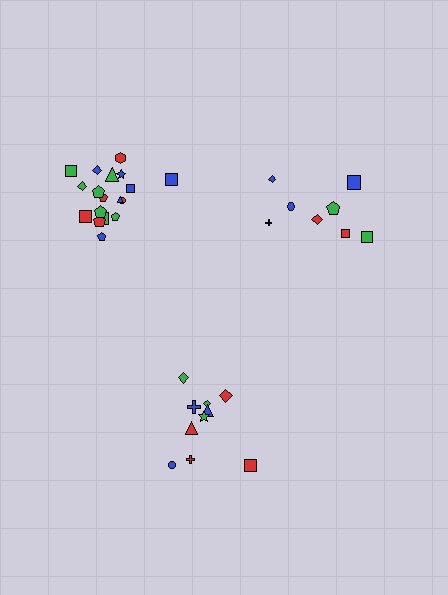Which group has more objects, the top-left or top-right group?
The top-left group.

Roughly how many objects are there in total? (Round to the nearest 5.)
Roughly 35 objects in total.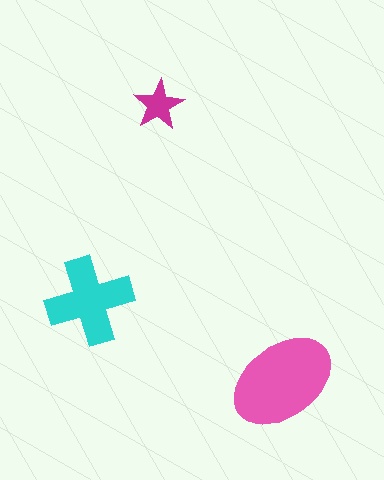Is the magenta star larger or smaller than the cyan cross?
Smaller.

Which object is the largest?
The pink ellipse.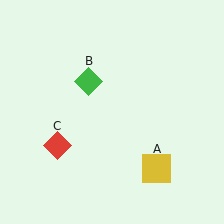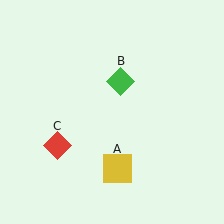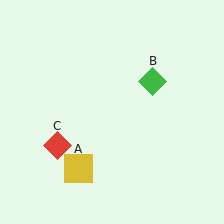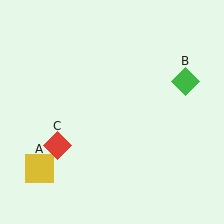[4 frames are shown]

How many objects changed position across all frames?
2 objects changed position: yellow square (object A), green diamond (object B).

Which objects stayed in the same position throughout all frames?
Red diamond (object C) remained stationary.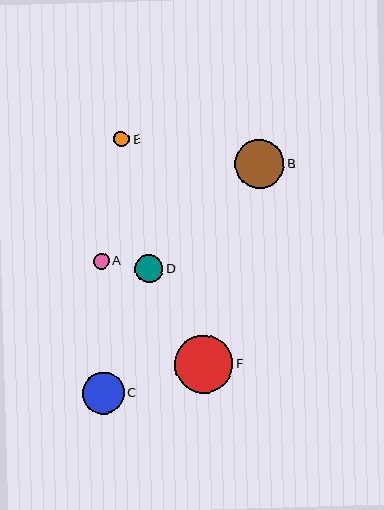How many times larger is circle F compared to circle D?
Circle F is approximately 2.1 times the size of circle D.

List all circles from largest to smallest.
From largest to smallest: F, B, C, D, A, E.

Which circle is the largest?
Circle F is the largest with a size of approximately 58 pixels.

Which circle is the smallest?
Circle E is the smallest with a size of approximately 16 pixels.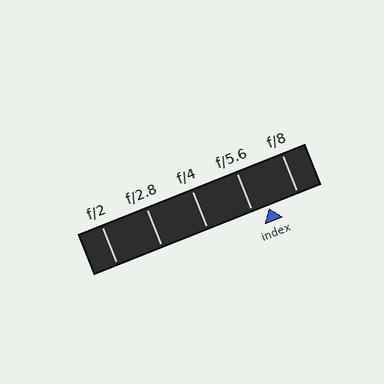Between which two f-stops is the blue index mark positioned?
The index mark is between f/5.6 and f/8.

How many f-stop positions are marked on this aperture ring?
There are 5 f-stop positions marked.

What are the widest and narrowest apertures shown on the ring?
The widest aperture shown is f/2 and the narrowest is f/8.